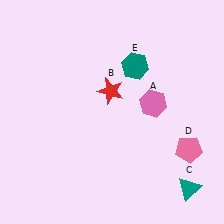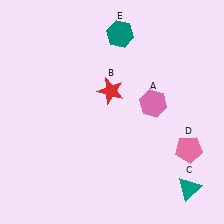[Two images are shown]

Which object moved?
The teal hexagon (E) moved up.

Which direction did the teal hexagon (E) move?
The teal hexagon (E) moved up.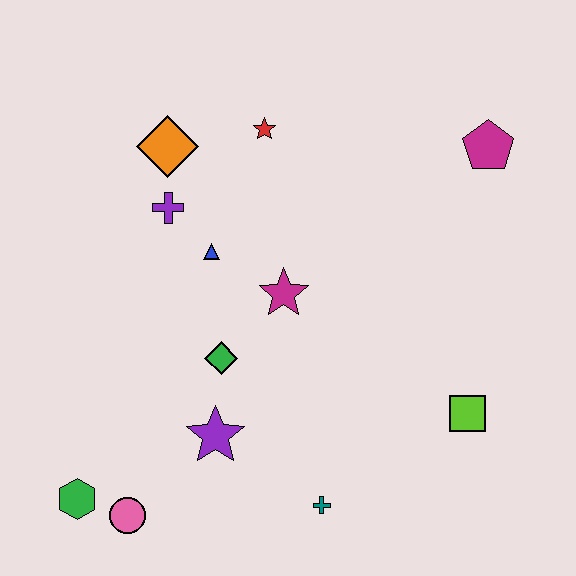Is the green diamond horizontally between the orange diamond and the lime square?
Yes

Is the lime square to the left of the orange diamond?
No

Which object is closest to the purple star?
The green diamond is closest to the purple star.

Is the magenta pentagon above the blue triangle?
Yes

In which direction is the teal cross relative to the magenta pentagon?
The teal cross is below the magenta pentagon.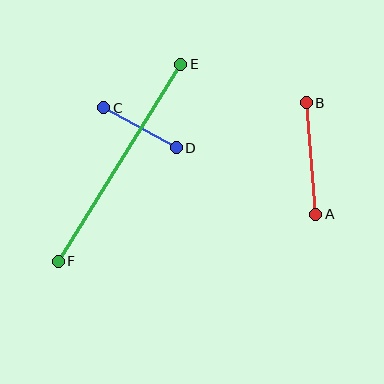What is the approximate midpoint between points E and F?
The midpoint is at approximately (119, 163) pixels.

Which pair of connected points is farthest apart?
Points E and F are farthest apart.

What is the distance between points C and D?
The distance is approximately 83 pixels.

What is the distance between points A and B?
The distance is approximately 112 pixels.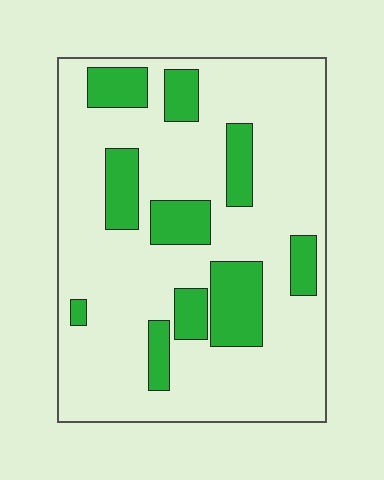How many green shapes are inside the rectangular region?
10.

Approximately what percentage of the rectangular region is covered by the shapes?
Approximately 20%.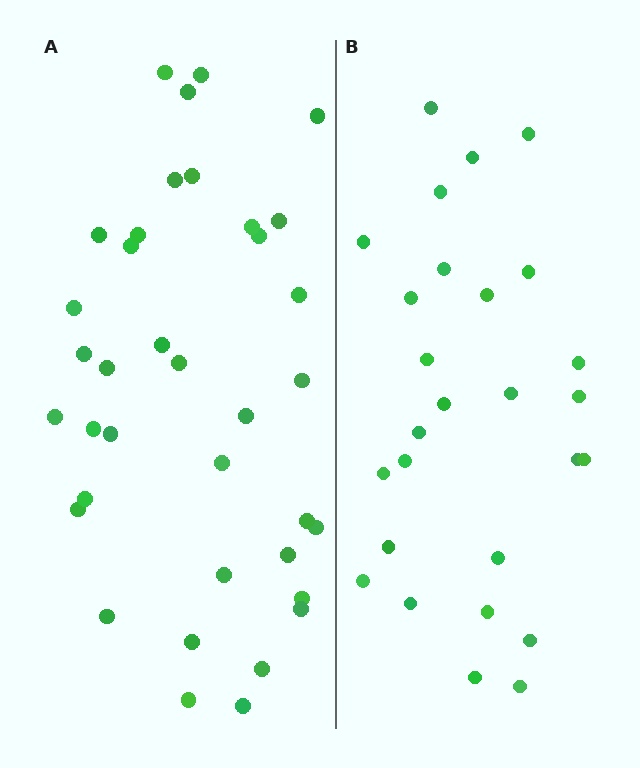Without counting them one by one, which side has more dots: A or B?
Region A (the left region) has more dots.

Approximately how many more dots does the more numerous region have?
Region A has roughly 10 or so more dots than region B.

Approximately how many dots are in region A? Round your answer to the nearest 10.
About 40 dots. (The exact count is 37, which rounds to 40.)